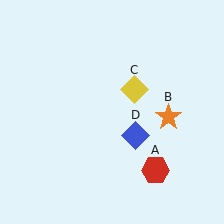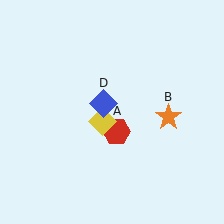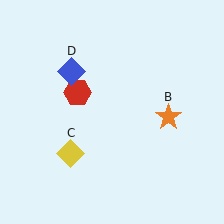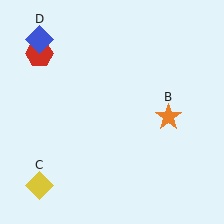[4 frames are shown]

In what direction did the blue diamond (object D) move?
The blue diamond (object D) moved up and to the left.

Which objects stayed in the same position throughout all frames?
Orange star (object B) remained stationary.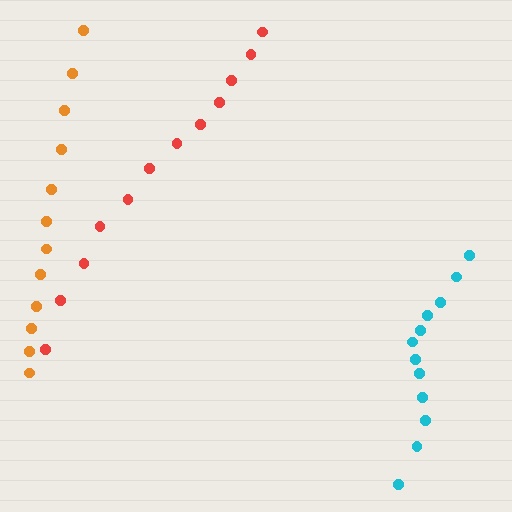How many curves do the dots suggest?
There are 3 distinct paths.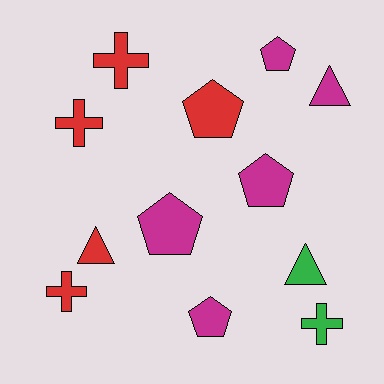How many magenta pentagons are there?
There are 4 magenta pentagons.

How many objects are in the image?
There are 12 objects.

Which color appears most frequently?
Red, with 5 objects.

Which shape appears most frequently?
Pentagon, with 5 objects.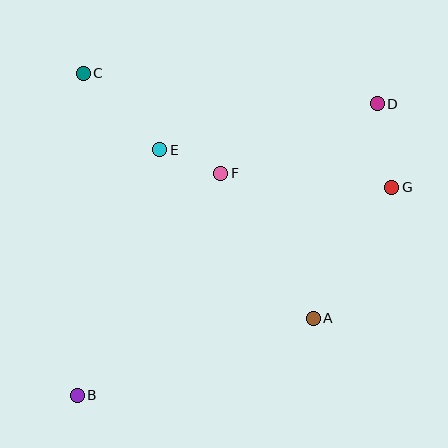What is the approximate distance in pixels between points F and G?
The distance between F and G is approximately 172 pixels.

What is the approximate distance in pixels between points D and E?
The distance between D and E is approximately 223 pixels.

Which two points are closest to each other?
Points E and F are closest to each other.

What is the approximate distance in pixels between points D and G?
The distance between D and G is approximately 85 pixels.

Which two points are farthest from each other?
Points B and D are farthest from each other.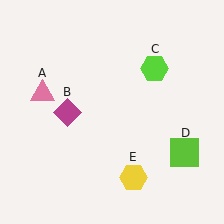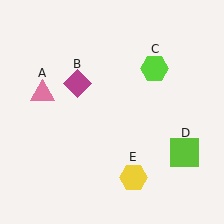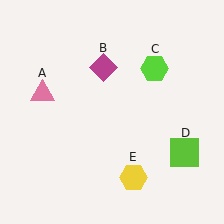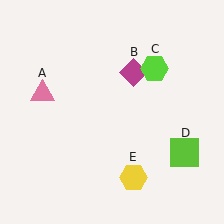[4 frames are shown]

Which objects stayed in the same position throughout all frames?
Pink triangle (object A) and lime hexagon (object C) and lime square (object D) and yellow hexagon (object E) remained stationary.